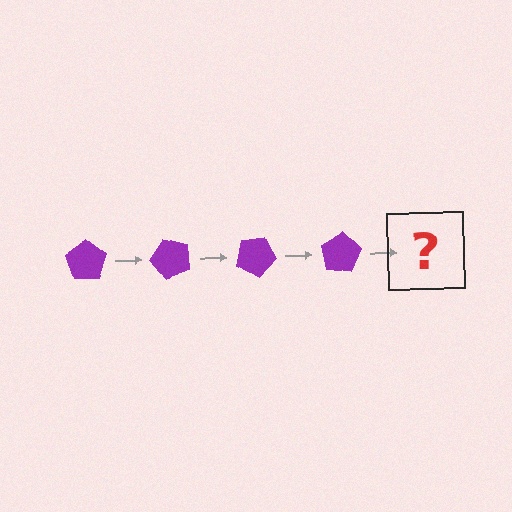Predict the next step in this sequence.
The next step is a purple pentagon rotated 200 degrees.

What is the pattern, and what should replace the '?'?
The pattern is that the pentagon rotates 50 degrees each step. The '?' should be a purple pentagon rotated 200 degrees.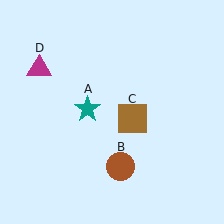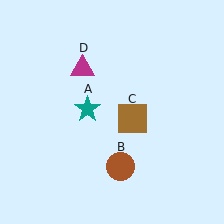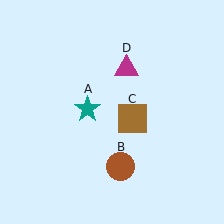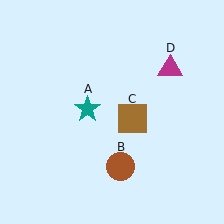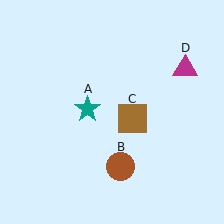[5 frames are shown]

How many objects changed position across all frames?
1 object changed position: magenta triangle (object D).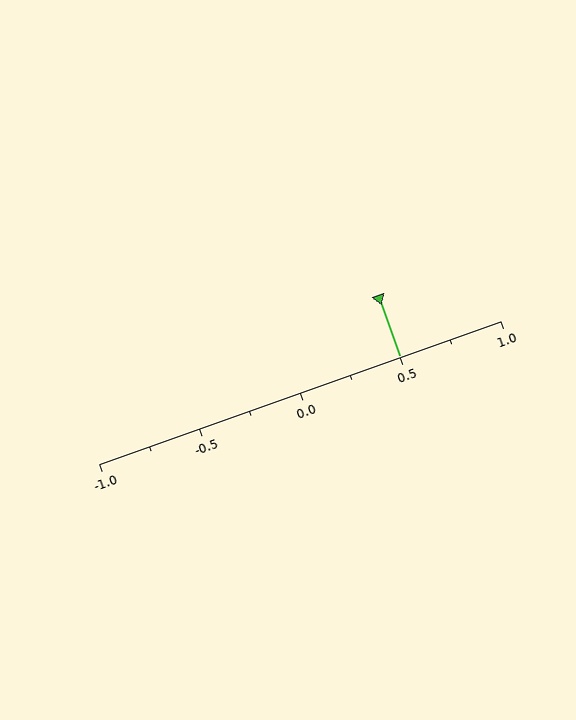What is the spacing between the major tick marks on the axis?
The major ticks are spaced 0.5 apart.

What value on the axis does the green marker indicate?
The marker indicates approximately 0.5.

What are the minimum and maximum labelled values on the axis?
The axis runs from -1.0 to 1.0.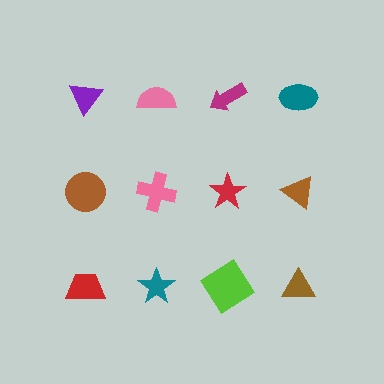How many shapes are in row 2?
4 shapes.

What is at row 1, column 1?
A purple triangle.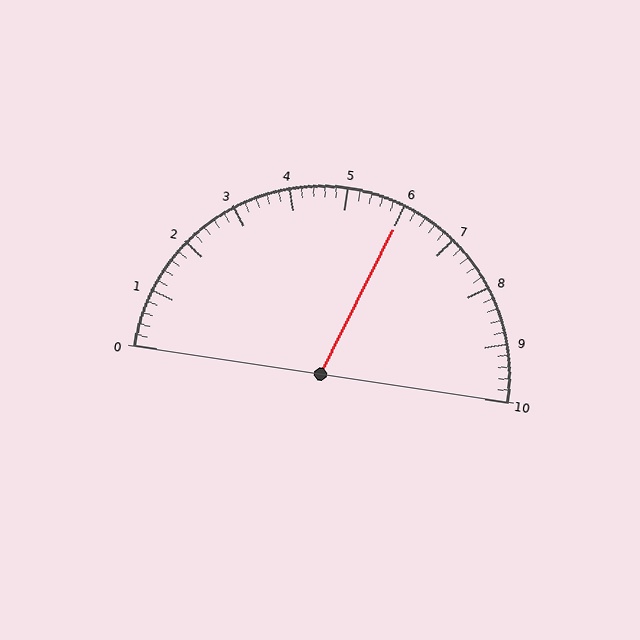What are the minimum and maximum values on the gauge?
The gauge ranges from 0 to 10.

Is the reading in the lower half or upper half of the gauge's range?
The reading is in the upper half of the range (0 to 10).